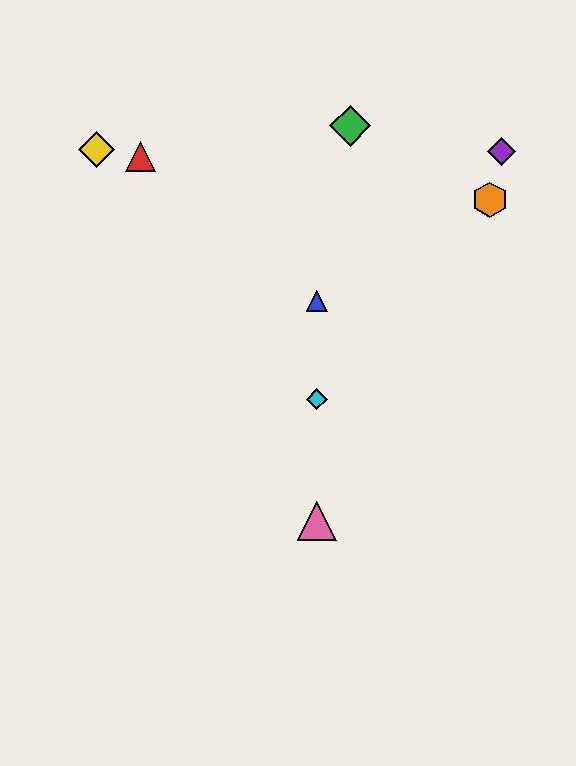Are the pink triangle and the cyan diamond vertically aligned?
Yes, both are at x≈317.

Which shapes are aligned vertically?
The blue triangle, the cyan diamond, the pink triangle are aligned vertically.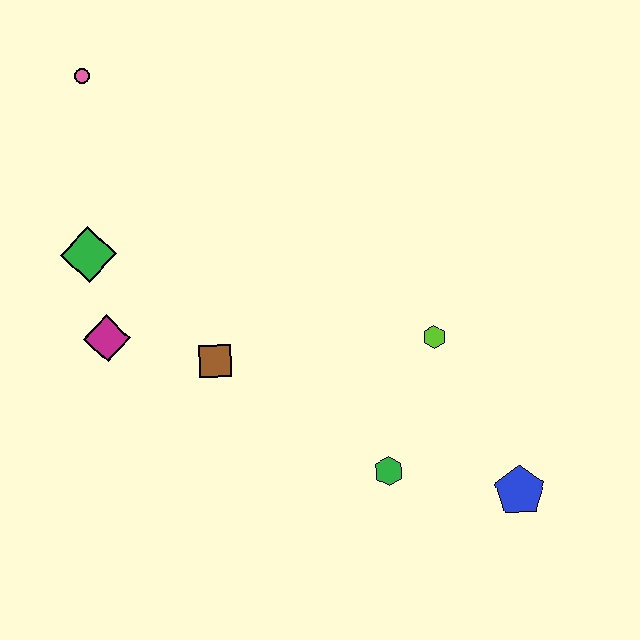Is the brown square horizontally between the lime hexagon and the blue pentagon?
No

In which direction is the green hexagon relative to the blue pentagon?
The green hexagon is to the left of the blue pentagon.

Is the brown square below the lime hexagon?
Yes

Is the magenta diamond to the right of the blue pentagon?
No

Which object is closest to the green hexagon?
The blue pentagon is closest to the green hexagon.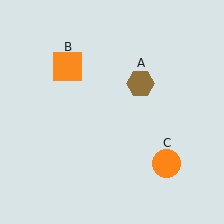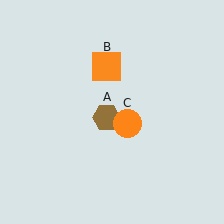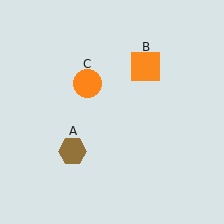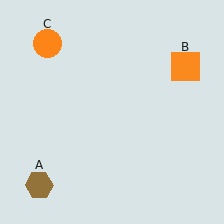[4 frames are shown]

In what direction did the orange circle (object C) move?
The orange circle (object C) moved up and to the left.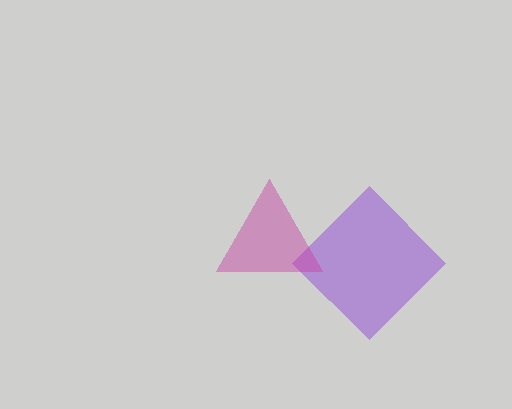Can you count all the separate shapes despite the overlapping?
Yes, there are 2 separate shapes.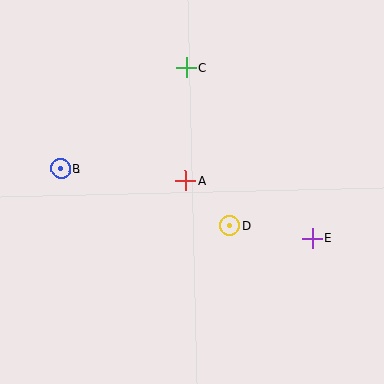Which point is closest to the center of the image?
Point A at (185, 181) is closest to the center.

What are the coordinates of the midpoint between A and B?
The midpoint between A and B is at (123, 175).